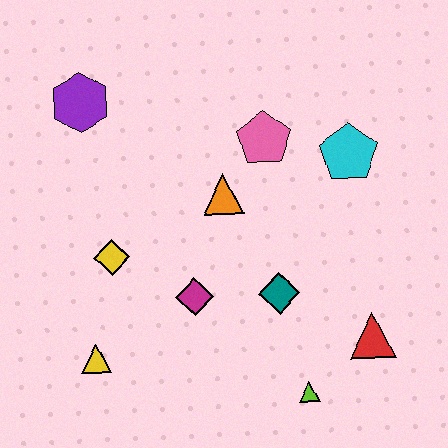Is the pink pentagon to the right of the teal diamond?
No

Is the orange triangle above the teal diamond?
Yes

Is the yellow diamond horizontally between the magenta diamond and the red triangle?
No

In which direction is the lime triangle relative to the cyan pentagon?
The lime triangle is below the cyan pentagon.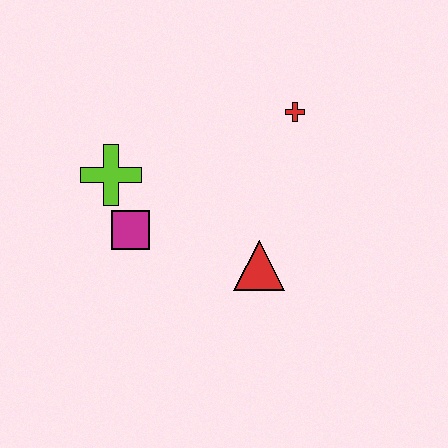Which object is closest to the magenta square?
The lime cross is closest to the magenta square.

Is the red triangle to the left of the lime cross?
No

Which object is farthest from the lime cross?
The red cross is farthest from the lime cross.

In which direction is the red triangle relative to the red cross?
The red triangle is below the red cross.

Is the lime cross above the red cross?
No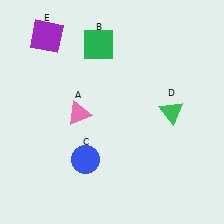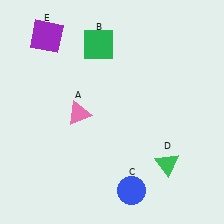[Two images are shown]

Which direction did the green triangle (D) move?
The green triangle (D) moved down.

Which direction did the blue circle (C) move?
The blue circle (C) moved right.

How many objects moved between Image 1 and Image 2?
2 objects moved between the two images.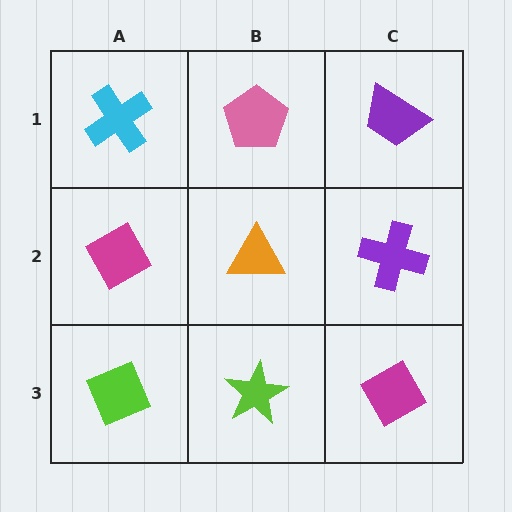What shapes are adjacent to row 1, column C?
A purple cross (row 2, column C), a pink pentagon (row 1, column B).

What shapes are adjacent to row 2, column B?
A pink pentagon (row 1, column B), a lime star (row 3, column B), a magenta diamond (row 2, column A), a purple cross (row 2, column C).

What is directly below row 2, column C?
A magenta diamond.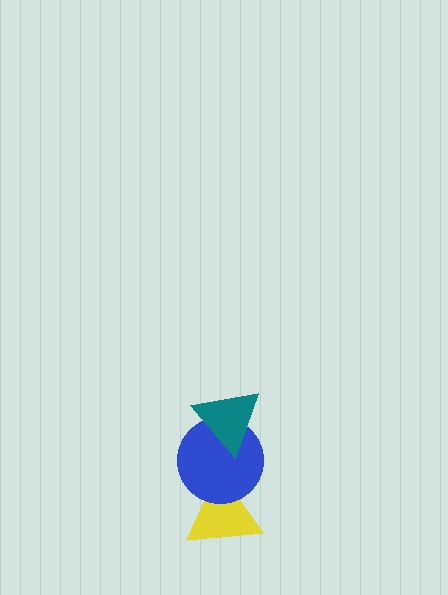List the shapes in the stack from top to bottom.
From top to bottom: the teal triangle, the blue circle, the yellow triangle.